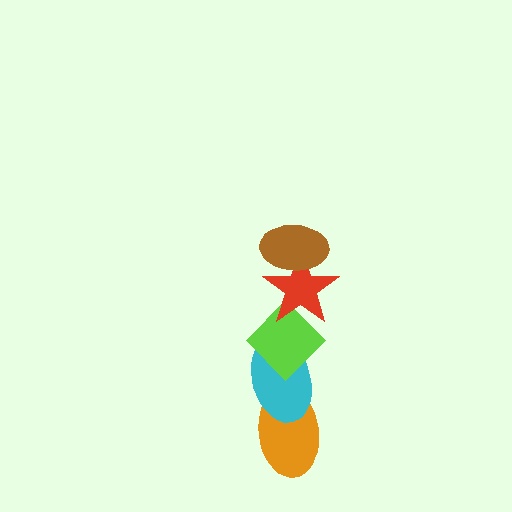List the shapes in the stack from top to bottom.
From top to bottom: the brown ellipse, the red star, the lime diamond, the cyan ellipse, the orange ellipse.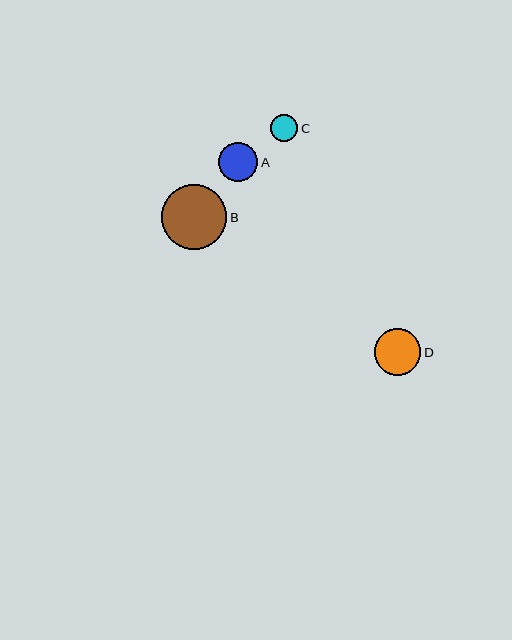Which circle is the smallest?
Circle C is the smallest with a size of approximately 28 pixels.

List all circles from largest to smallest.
From largest to smallest: B, D, A, C.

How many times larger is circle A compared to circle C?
Circle A is approximately 1.4 times the size of circle C.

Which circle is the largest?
Circle B is the largest with a size of approximately 65 pixels.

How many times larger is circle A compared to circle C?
Circle A is approximately 1.4 times the size of circle C.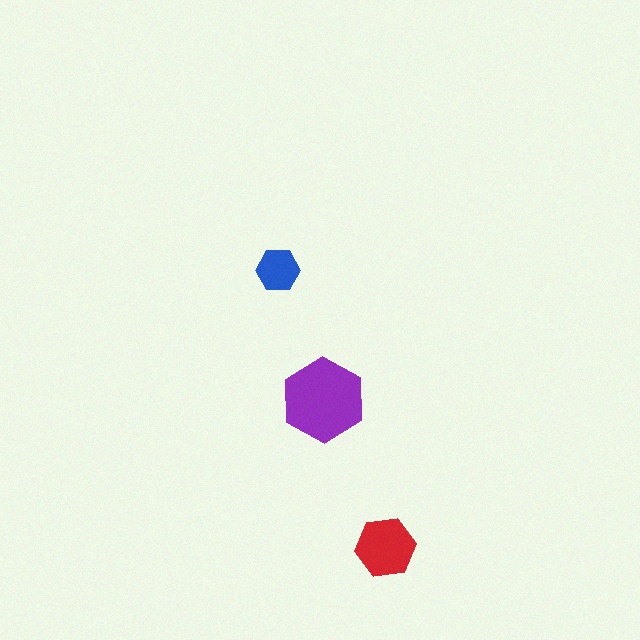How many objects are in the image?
There are 3 objects in the image.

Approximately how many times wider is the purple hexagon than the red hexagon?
About 1.5 times wider.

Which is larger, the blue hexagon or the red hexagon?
The red one.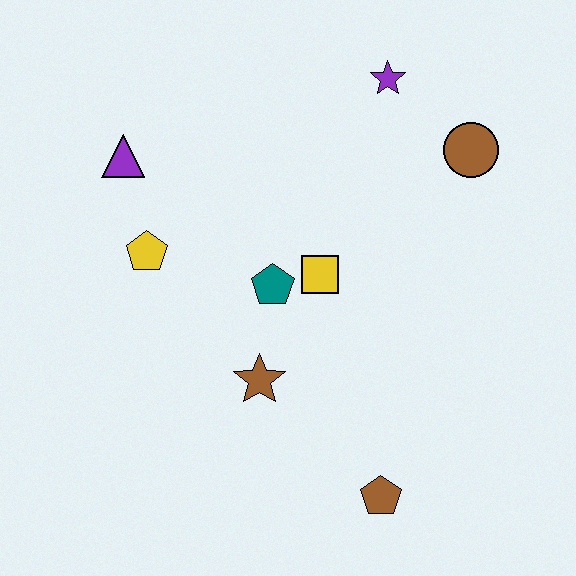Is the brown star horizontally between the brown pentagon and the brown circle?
No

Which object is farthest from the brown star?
The purple star is farthest from the brown star.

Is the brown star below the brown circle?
Yes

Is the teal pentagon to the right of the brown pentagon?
No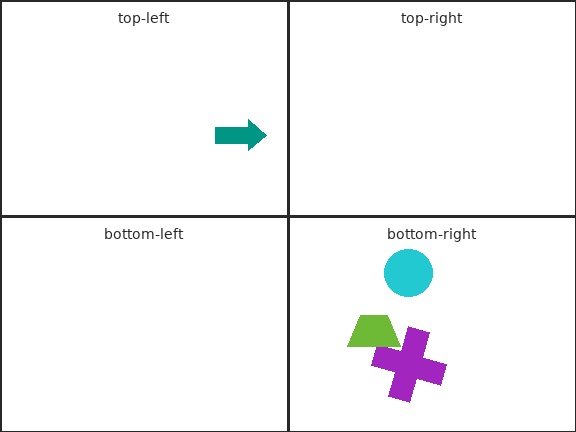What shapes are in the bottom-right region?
The purple cross, the cyan circle, the lime trapezoid.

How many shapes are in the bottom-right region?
3.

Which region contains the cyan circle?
The bottom-right region.